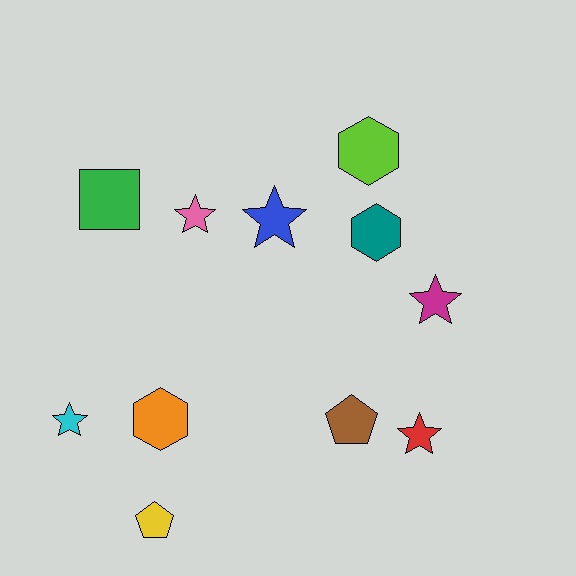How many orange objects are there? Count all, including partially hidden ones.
There is 1 orange object.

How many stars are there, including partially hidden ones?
There are 5 stars.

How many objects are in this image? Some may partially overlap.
There are 11 objects.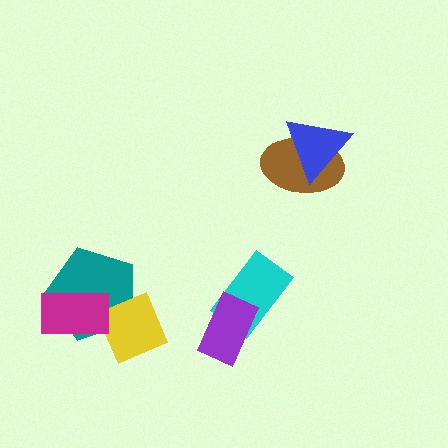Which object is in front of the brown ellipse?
The blue triangle is in front of the brown ellipse.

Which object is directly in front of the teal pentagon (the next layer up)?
The yellow diamond is directly in front of the teal pentagon.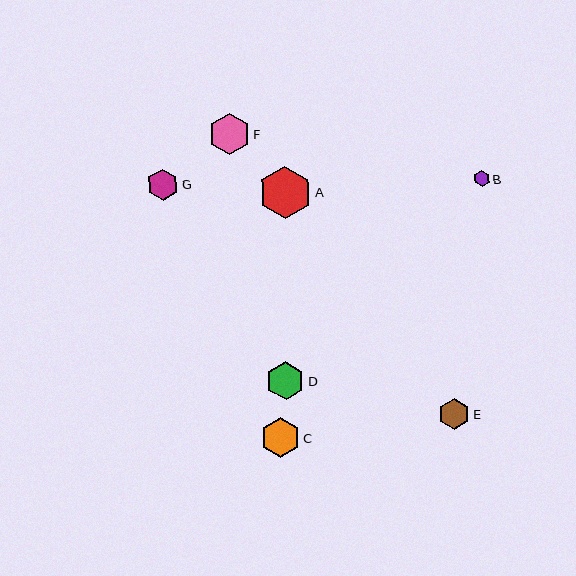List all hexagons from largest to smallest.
From largest to smallest: A, F, C, D, E, G, B.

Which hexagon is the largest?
Hexagon A is the largest with a size of approximately 52 pixels.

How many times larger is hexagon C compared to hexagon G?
Hexagon C is approximately 1.3 times the size of hexagon G.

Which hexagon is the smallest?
Hexagon B is the smallest with a size of approximately 16 pixels.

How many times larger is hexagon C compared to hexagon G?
Hexagon C is approximately 1.3 times the size of hexagon G.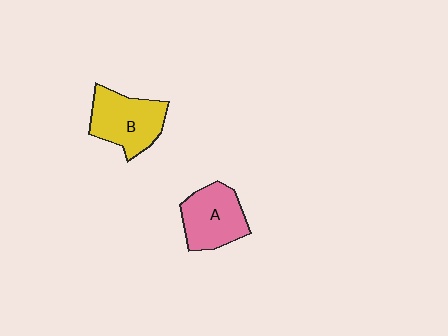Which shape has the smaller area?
Shape A (pink).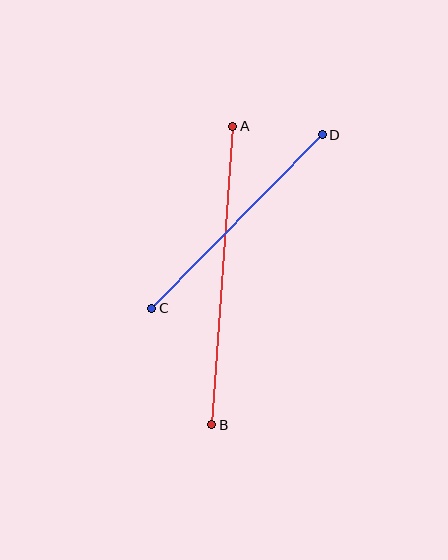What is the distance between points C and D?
The distance is approximately 243 pixels.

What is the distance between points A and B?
The distance is approximately 299 pixels.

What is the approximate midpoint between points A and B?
The midpoint is at approximately (222, 275) pixels.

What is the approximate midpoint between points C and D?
The midpoint is at approximately (237, 221) pixels.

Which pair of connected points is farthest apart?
Points A and B are farthest apart.